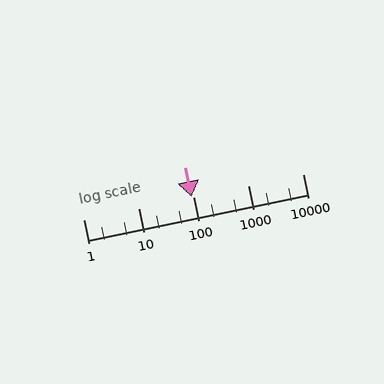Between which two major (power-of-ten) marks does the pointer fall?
The pointer is between 10 and 100.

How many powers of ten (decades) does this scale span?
The scale spans 4 decades, from 1 to 10000.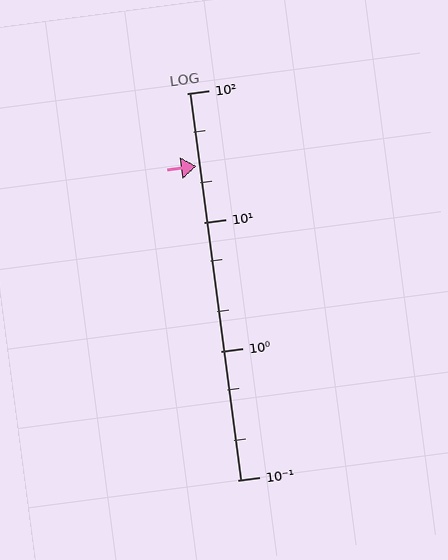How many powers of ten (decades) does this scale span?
The scale spans 3 decades, from 0.1 to 100.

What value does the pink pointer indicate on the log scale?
The pointer indicates approximately 27.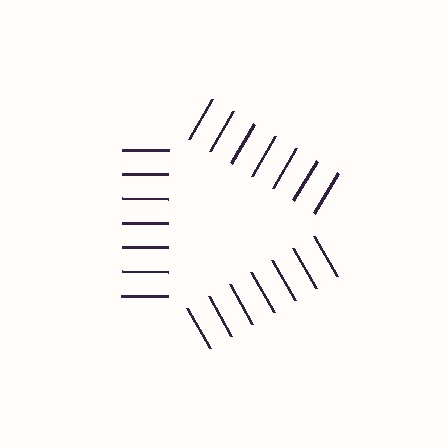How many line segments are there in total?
21 — 7 along each of the 3 edges.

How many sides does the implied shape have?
3 sides — the line-ends trace a triangle.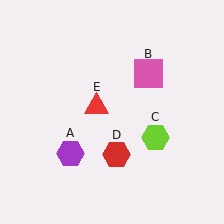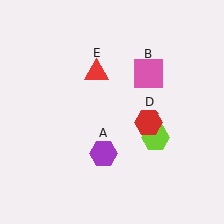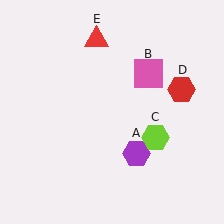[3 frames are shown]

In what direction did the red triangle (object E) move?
The red triangle (object E) moved up.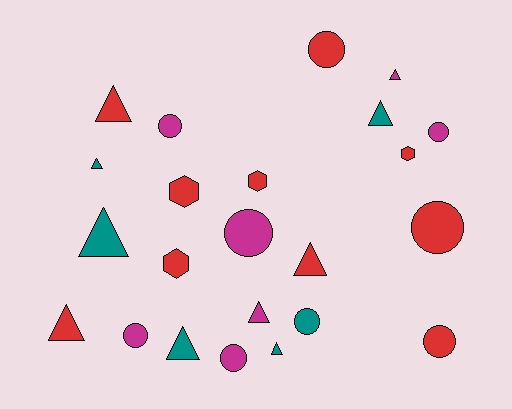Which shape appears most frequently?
Triangle, with 10 objects.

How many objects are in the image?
There are 23 objects.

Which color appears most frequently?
Red, with 10 objects.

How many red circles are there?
There are 3 red circles.